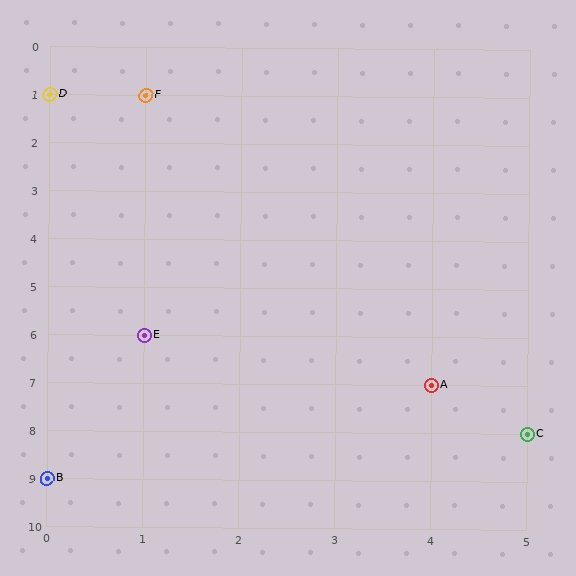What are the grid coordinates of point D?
Point D is at grid coordinates (0, 1).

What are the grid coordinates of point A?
Point A is at grid coordinates (4, 7).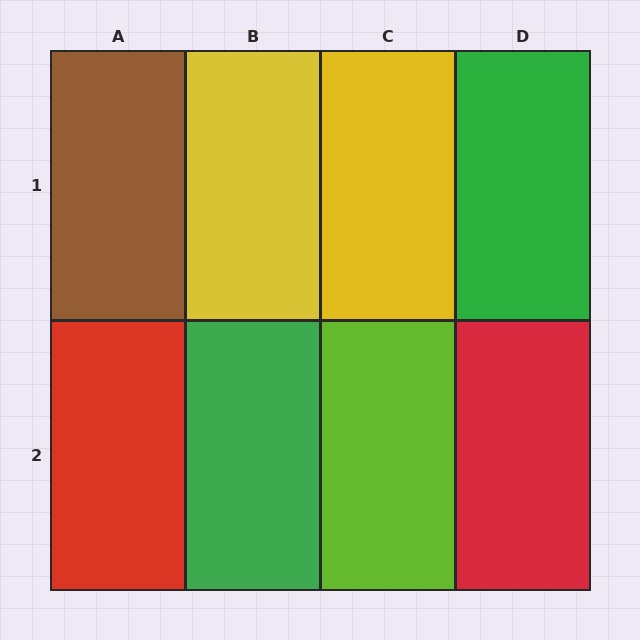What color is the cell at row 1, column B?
Yellow.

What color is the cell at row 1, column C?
Yellow.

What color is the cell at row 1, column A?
Brown.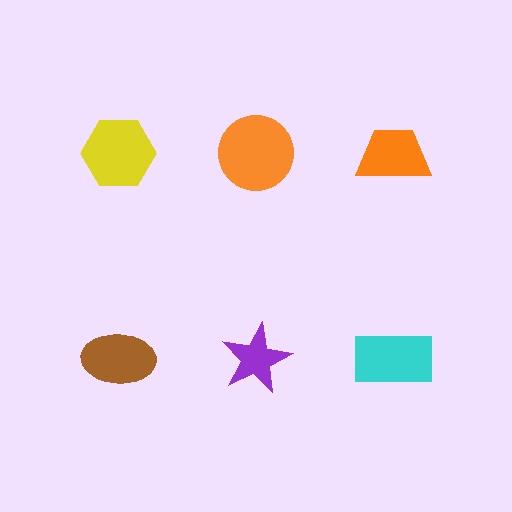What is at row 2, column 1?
A brown ellipse.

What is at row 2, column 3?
A cyan rectangle.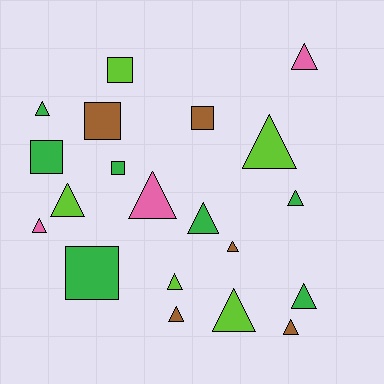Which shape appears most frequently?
Triangle, with 14 objects.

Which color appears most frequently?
Green, with 7 objects.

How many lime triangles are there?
There are 4 lime triangles.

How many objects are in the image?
There are 20 objects.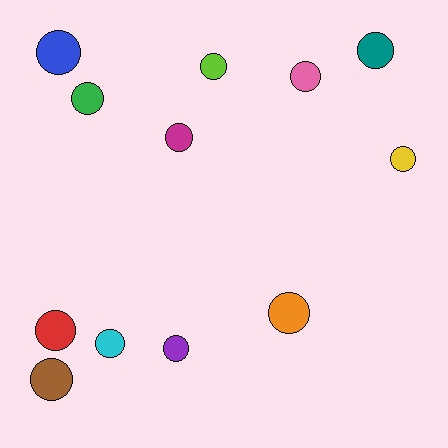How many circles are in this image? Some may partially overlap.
There are 12 circles.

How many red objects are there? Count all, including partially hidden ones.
There is 1 red object.